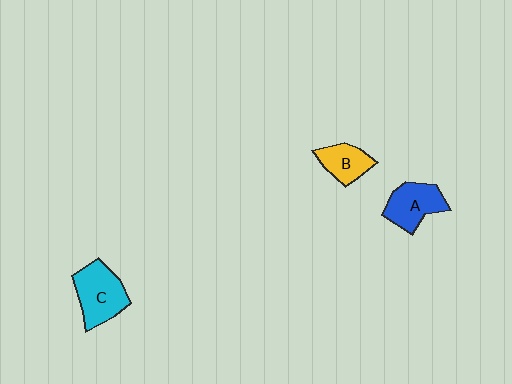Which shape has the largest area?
Shape C (cyan).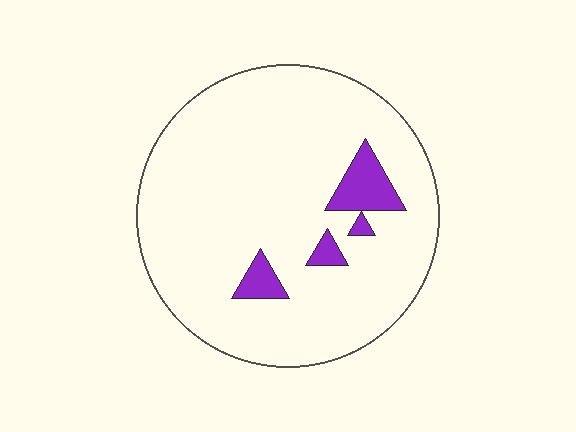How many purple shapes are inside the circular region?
4.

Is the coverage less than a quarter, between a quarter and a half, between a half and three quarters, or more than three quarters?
Less than a quarter.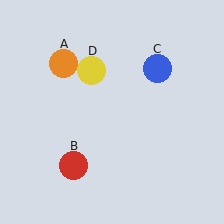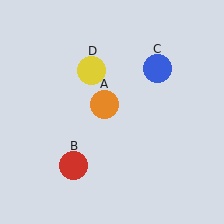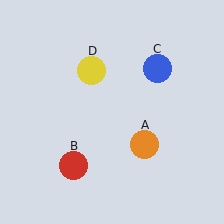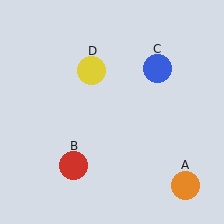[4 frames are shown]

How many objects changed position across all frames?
1 object changed position: orange circle (object A).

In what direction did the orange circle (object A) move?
The orange circle (object A) moved down and to the right.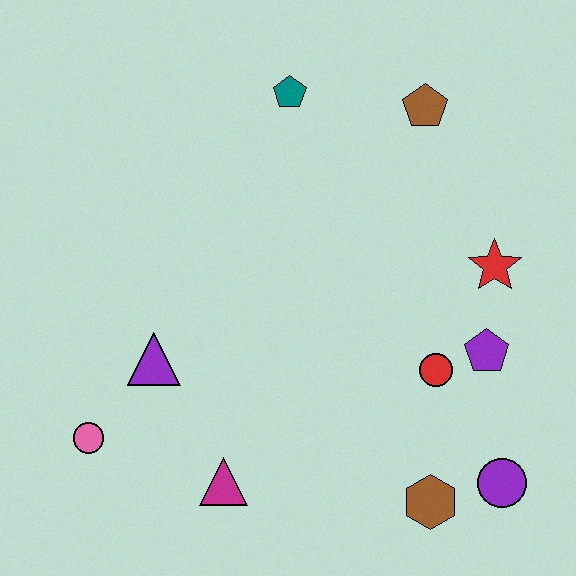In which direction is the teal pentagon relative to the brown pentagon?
The teal pentagon is to the left of the brown pentagon.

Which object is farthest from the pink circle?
The brown pentagon is farthest from the pink circle.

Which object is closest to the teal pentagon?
The brown pentagon is closest to the teal pentagon.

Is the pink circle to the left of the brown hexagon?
Yes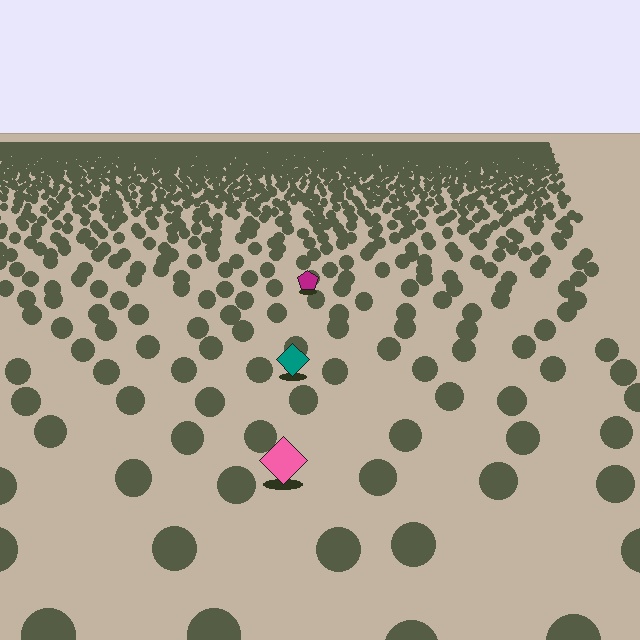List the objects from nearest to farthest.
From nearest to farthest: the pink diamond, the teal diamond, the magenta pentagon.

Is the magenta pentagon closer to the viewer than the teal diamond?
No. The teal diamond is closer — you can tell from the texture gradient: the ground texture is coarser near it.